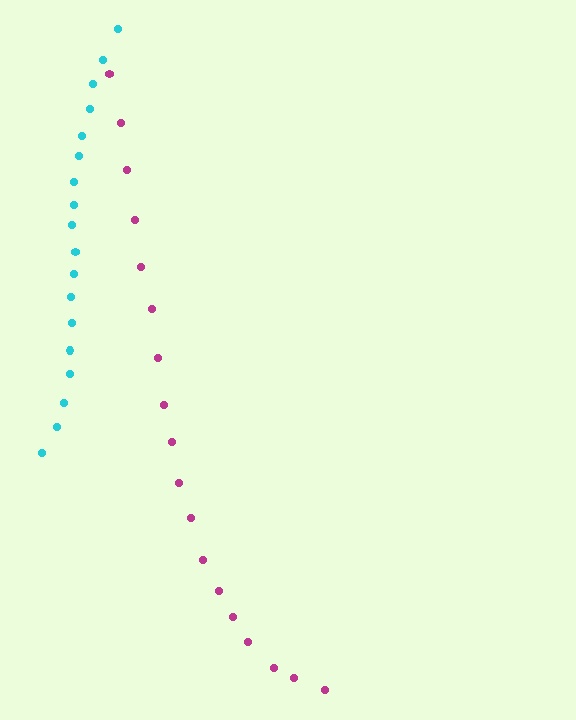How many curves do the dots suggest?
There are 2 distinct paths.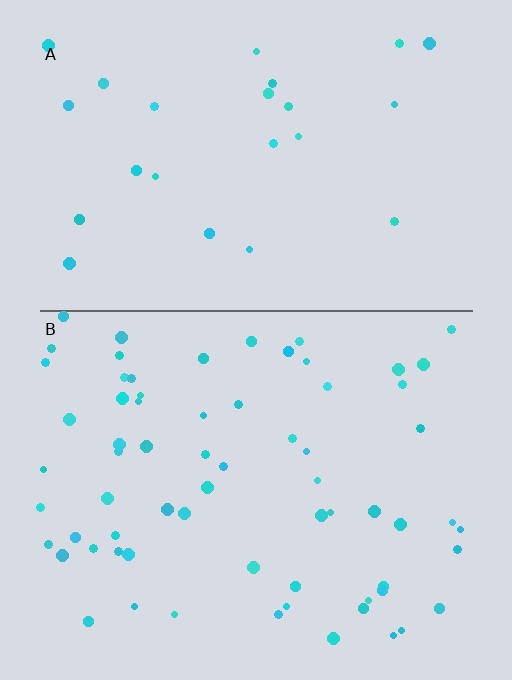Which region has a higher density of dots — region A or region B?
B (the bottom).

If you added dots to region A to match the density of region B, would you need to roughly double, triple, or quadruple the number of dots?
Approximately triple.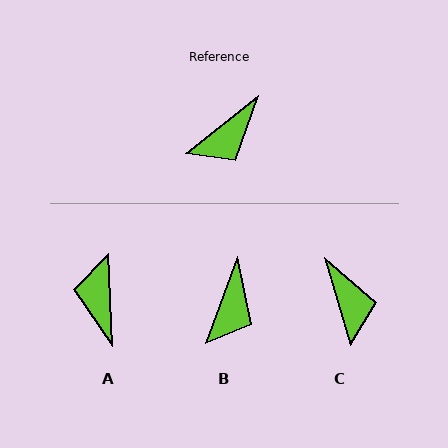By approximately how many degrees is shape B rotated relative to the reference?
Approximately 31 degrees counter-clockwise.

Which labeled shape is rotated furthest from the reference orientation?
A, about 126 degrees away.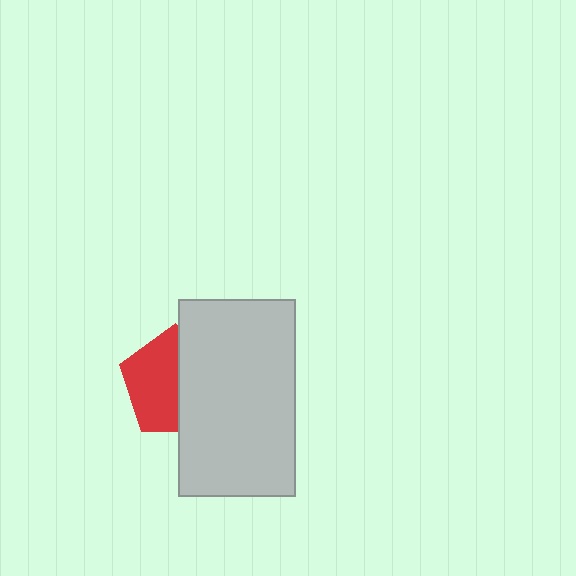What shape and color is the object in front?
The object in front is a light gray rectangle.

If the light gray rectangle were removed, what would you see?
You would see the complete red pentagon.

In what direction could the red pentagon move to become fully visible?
The red pentagon could move left. That would shift it out from behind the light gray rectangle entirely.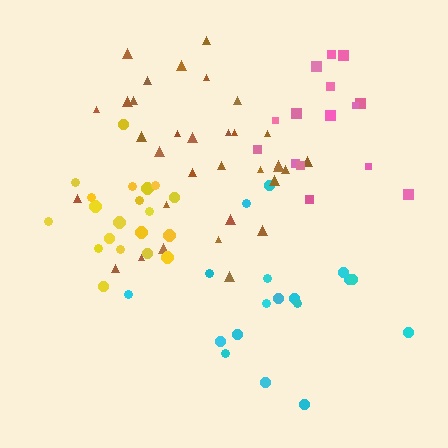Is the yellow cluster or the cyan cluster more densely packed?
Yellow.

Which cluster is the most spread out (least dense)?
Cyan.